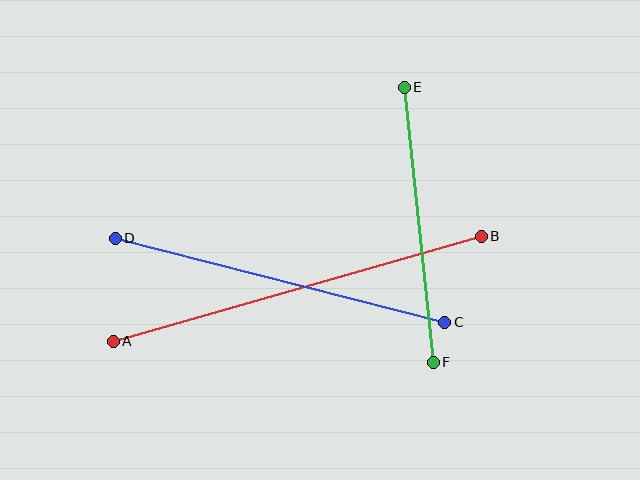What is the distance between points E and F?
The distance is approximately 276 pixels.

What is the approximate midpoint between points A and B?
The midpoint is at approximately (297, 289) pixels.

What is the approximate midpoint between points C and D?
The midpoint is at approximately (280, 280) pixels.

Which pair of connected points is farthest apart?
Points A and B are farthest apart.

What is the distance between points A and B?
The distance is approximately 383 pixels.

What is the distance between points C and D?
The distance is approximately 340 pixels.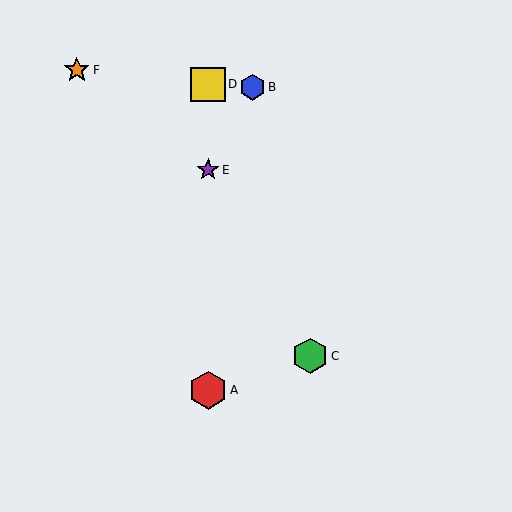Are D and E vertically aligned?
Yes, both are at x≈208.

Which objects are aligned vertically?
Objects A, D, E are aligned vertically.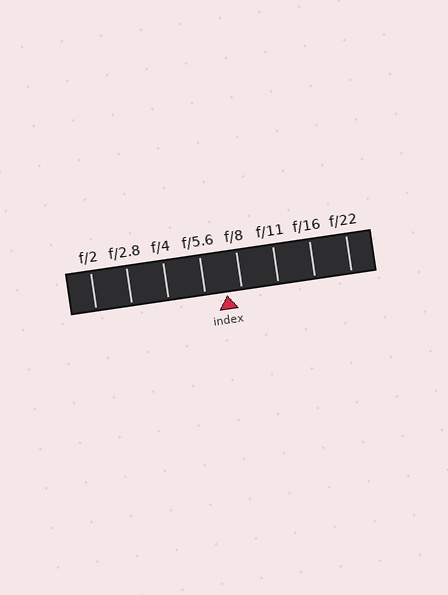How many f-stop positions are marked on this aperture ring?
There are 8 f-stop positions marked.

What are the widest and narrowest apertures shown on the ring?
The widest aperture shown is f/2 and the narrowest is f/22.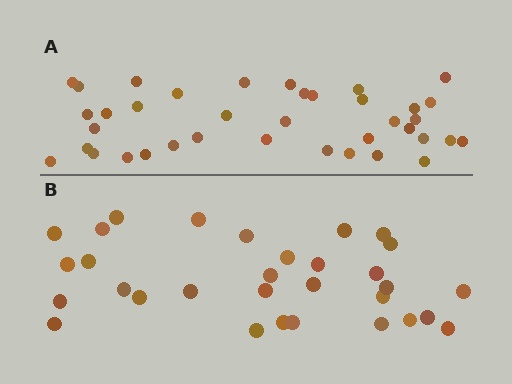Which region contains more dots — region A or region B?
Region A (the top region) has more dots.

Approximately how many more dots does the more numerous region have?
Region A has roughly 8 or so more dots than region B.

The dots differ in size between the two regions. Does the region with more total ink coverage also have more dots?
No. Region B has more total ink coverage because its dots are larger, but region A actually contains more individual dots. Total area can be misleading — the number of items is what matters here.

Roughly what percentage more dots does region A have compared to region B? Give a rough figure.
About 25% more.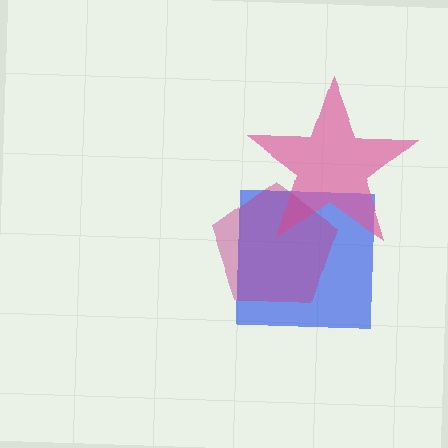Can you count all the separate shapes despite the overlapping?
Yes, there are 3 separate shapes.